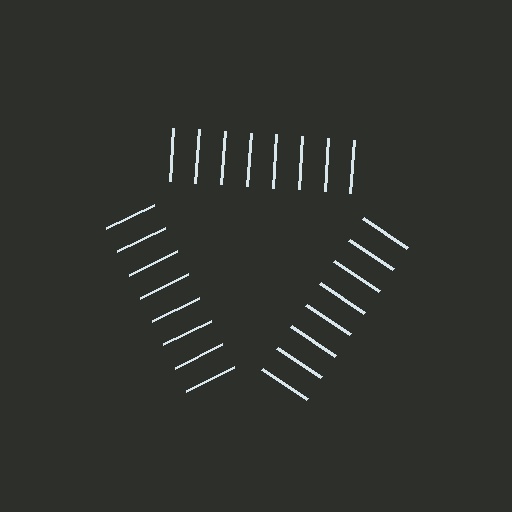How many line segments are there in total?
24 — 8 along each of the 3 edges.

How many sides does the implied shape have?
3 sides — the line-ends trace a triangle.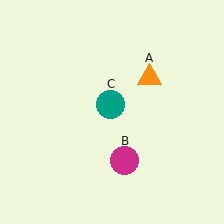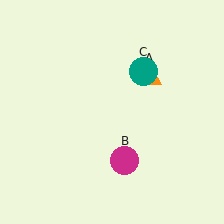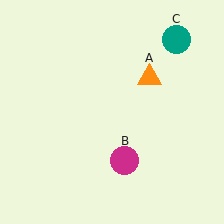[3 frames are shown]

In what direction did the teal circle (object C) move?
The teal circle (object C) moved up and to the right.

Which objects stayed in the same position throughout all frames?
Orange triangle (object A) and magenta circle (object B) remained stationary.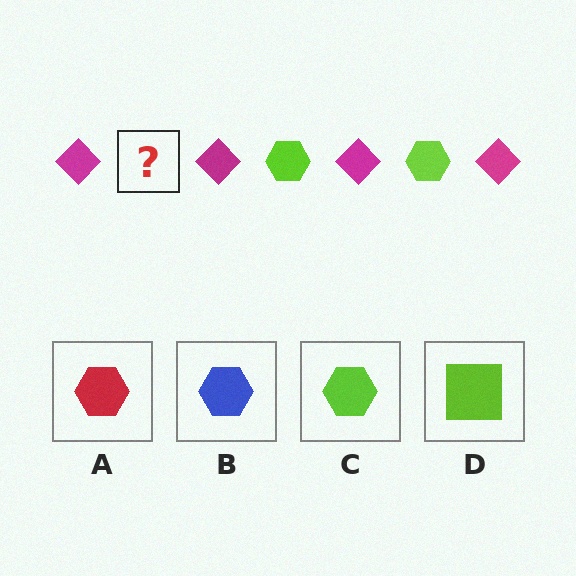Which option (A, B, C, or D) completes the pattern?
C.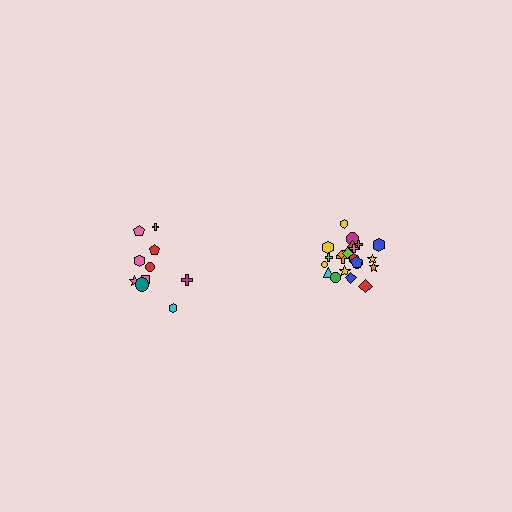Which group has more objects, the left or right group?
The right group.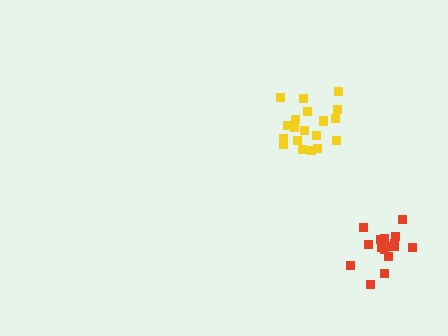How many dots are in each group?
Group 1: 20 dots, Group 2: 16 dots (36 total).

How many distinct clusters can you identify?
There are 2 distinct clusters.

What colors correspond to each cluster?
The clusters are colored: yellow, red.